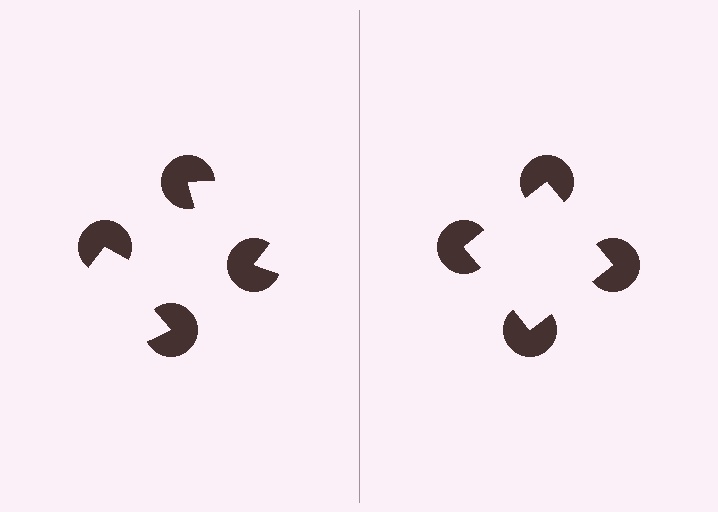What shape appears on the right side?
An illusory square.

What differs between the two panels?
The pac-man discs are positioned identically on both sides; only the wedge orientations differ. On the right they align to a square; on the left they are misaligned.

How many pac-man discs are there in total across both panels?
8 — 4 on each side.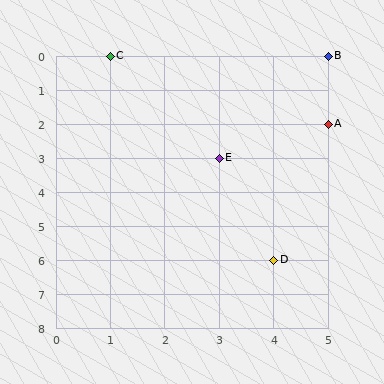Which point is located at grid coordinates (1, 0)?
Point C is at (1, 0).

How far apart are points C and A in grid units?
Points C and A are 4 columns and 2 rows apart (about 4.5 grid units diagonally).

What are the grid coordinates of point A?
Point A is at grid coordinates (5, 2).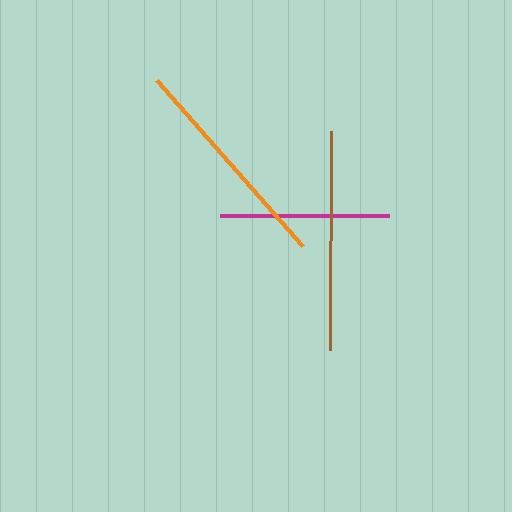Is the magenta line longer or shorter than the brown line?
The brown line is longer than the magenta line.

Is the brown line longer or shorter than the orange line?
The orange line is longer than the brown line.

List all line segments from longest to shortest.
From longest to shortest: orange, brown, magenta.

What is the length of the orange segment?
The orange segment is approximately 221 pixels long.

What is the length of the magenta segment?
The magenta segment is approximately 169 pixels long.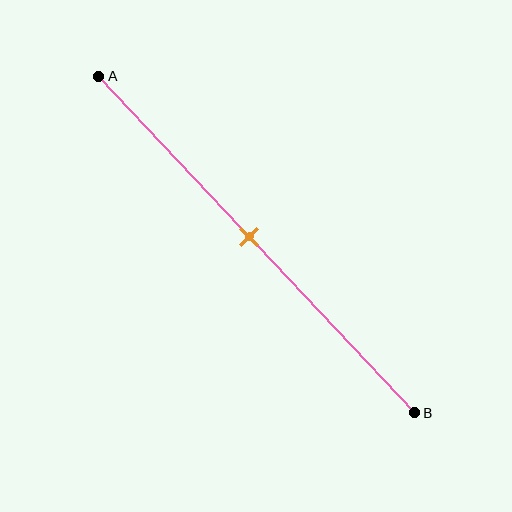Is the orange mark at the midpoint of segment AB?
Yes, the mark is approximately at the midpoint.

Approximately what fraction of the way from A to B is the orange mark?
The orange mark is approximately 50% of the way from A to B.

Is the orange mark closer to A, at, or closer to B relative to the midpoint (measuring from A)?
The orange mark is approximately at the midpoint of segment AB.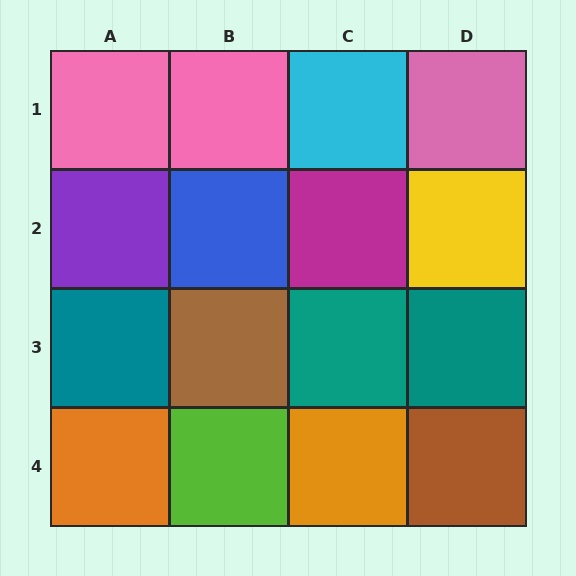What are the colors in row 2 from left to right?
Purple, blue, magenta, yellow.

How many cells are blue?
1 cell is blue.